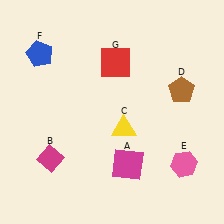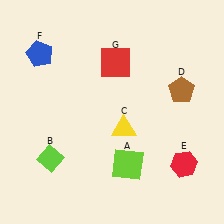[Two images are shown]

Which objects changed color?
A changed from magenta to lime. B changed from magenta to lime. E changed from pink to red.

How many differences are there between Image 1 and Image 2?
There are 3 differences between the two images.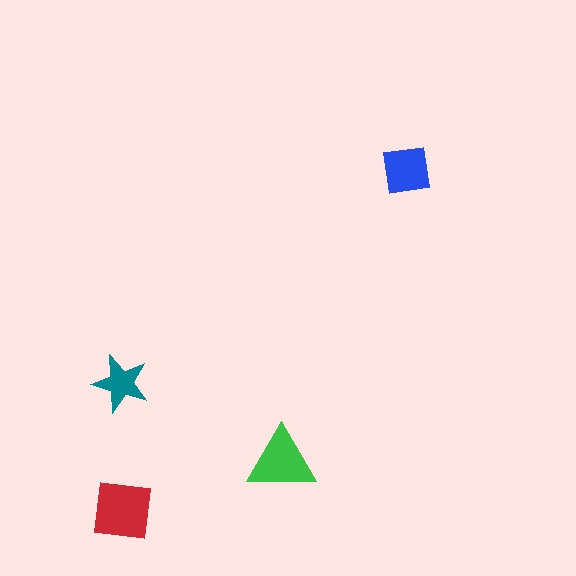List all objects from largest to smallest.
The red square, the green triangle, the blue square, the teal star.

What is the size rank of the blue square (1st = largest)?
3rd.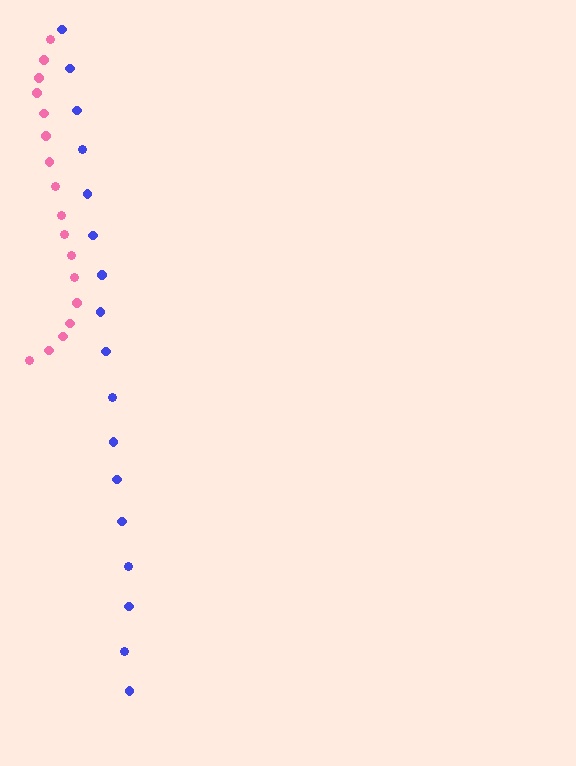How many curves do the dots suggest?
There are 2 distinct paths.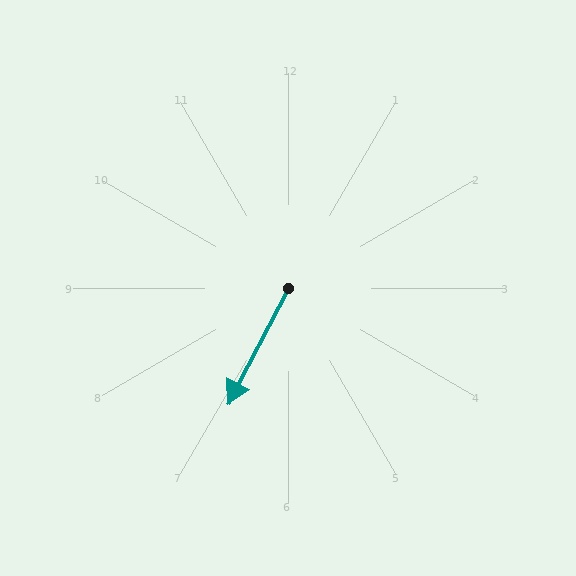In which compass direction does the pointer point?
Southwest.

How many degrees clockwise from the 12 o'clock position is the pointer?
Approximately 208 degrees.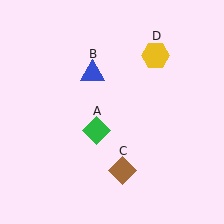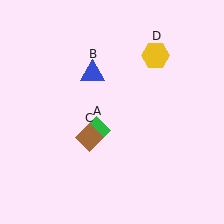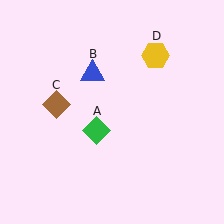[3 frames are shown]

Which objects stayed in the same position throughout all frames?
Green diamond (object A) and blue triangle (object B) and yellow hexagon (object D) remained stationary.